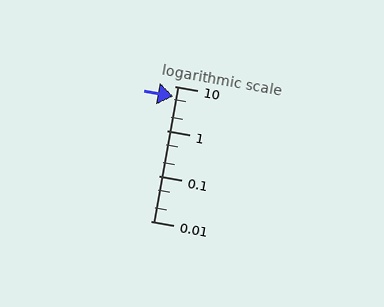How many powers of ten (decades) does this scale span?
The scale spans 3 decades, from 0.01 to 10.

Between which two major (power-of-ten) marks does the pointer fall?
The pointer is between 1 and 10.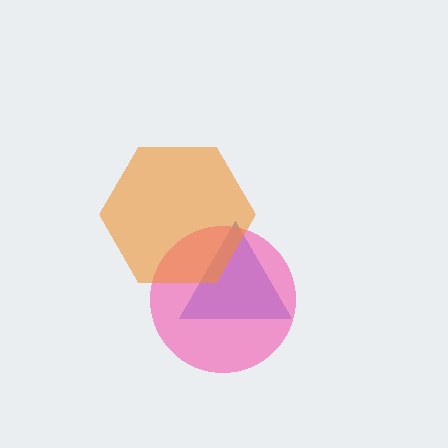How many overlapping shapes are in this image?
There are 3 overlapping shapes in the image.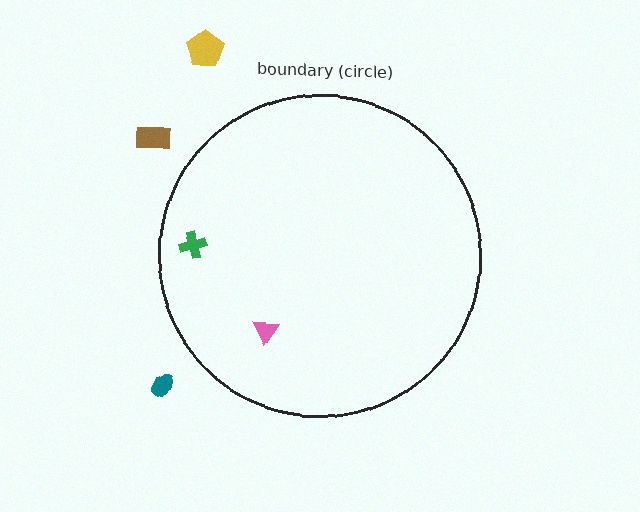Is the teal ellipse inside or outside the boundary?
Outside.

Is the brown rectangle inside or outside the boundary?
Outside.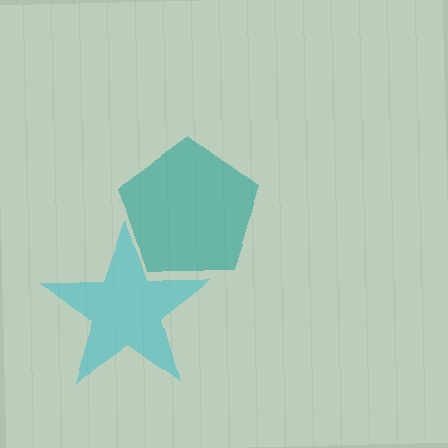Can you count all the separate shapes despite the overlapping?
Yes, there are 2 separate shapes.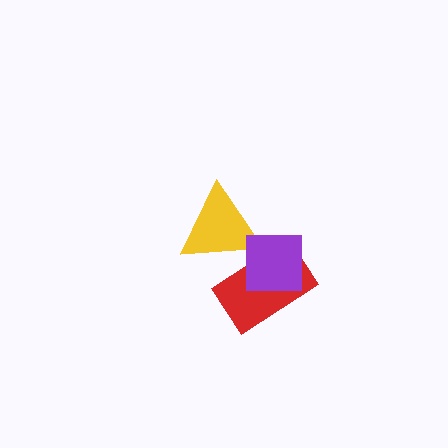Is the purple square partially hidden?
No, no other shape covers it.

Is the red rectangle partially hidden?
Yes, it is partially covered by another shape.